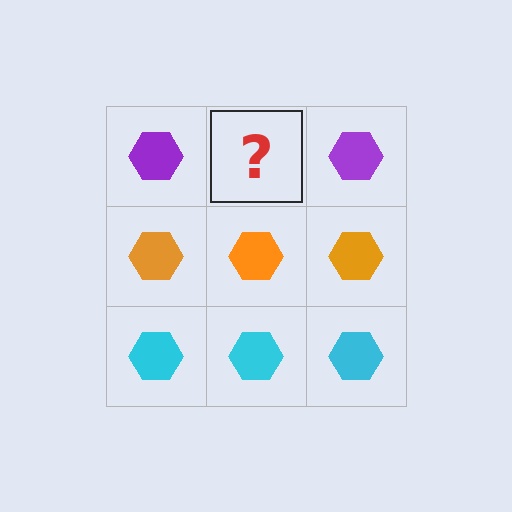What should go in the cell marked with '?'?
The missing cell should contain a purple hexagon.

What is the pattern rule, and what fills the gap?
The rule is that each row has a consistent color. The gap should be filled with a purple hexagon.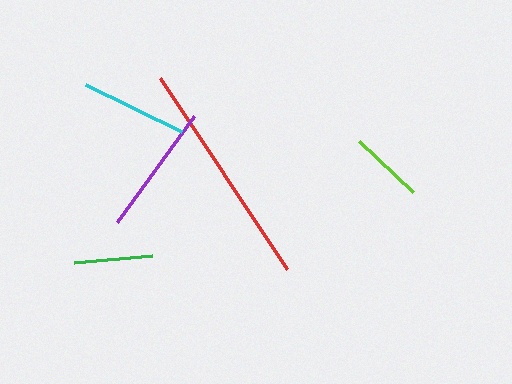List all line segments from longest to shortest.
From longest to shortest: red, purple, cyan, green, lime.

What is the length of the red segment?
The red segment is approximately 229 pixels long.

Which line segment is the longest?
The red line is the longest at approximately 229 pixels.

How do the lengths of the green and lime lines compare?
The green and lime lines are approximately the same length.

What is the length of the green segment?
The green segment is approximately 79 pixels long.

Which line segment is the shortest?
The lime line is the shortest at approximately 74 pixels.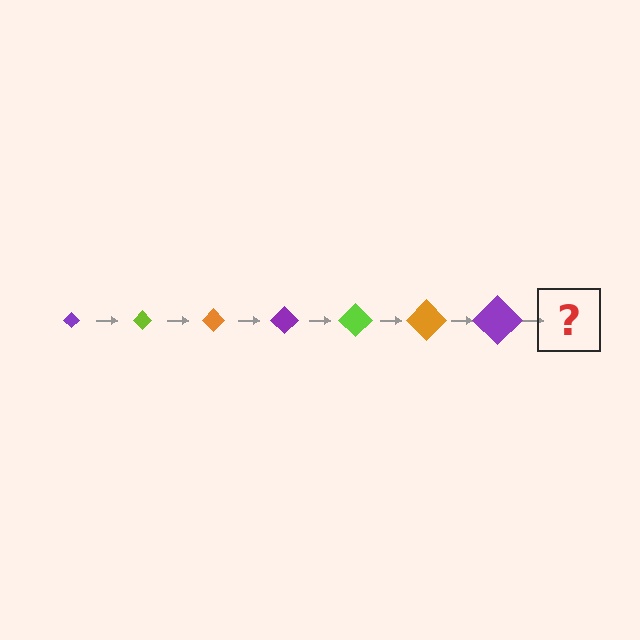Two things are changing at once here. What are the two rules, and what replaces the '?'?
The two rules are that the diamond grows larger each step and the color cycles through purple, lime, and orange. The '?' should be a lime diamond, larger than the previous one.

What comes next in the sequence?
The next element should be a lime diamond, larger than the previous one.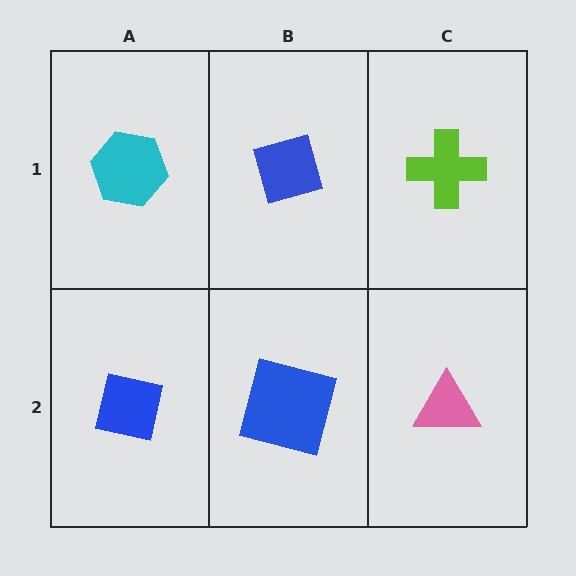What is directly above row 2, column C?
A lime cross.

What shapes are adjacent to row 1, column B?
A blue square (row 2, column B), a cyan hexagon (row 1, column A), a lime cross (row 1, column C).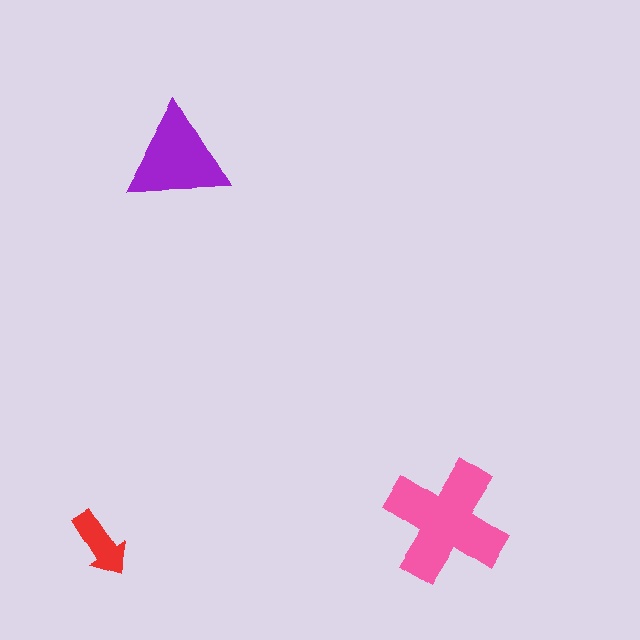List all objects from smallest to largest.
The red arrow, the purple triangle, the pink cross.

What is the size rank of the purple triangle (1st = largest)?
2nd.